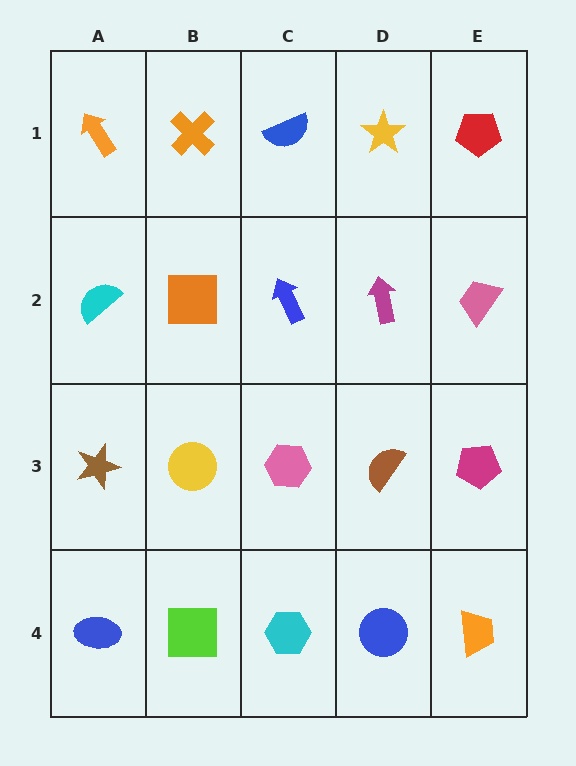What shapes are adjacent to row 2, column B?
An orange cross (row 1, column B), a yellow circle (row 3, column B), a cyan semicircle (row 2, column A), a blue arrow (row 2, column C).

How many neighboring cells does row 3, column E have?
3.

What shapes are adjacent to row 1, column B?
An orange square (row 2, column B), an orange arrow (row 1, column A), a blue semicircle (row 1, column C).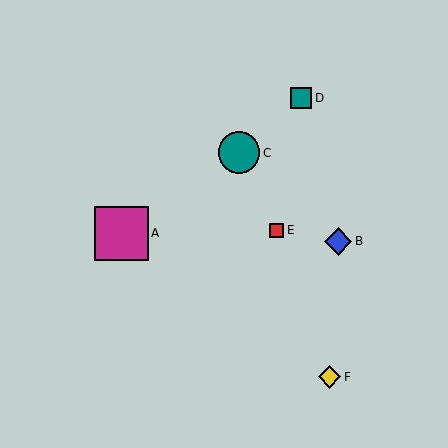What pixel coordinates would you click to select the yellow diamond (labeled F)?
Click at (330, 377) to select the yellow diamond F.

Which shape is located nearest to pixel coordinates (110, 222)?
The magenta square (labeled A) at (121, 233) is nearest to that location.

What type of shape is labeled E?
Shape E is a red square.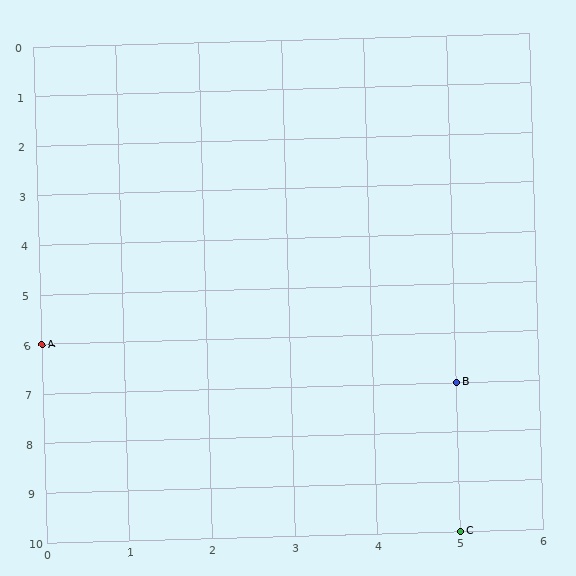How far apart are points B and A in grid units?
Points B and A are 5 columns and 1 row apart (about 5.1 grid units diagonally).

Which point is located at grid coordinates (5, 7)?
Point B is at (5, 7).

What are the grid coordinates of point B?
Point B is at grid coordinates (5, 7).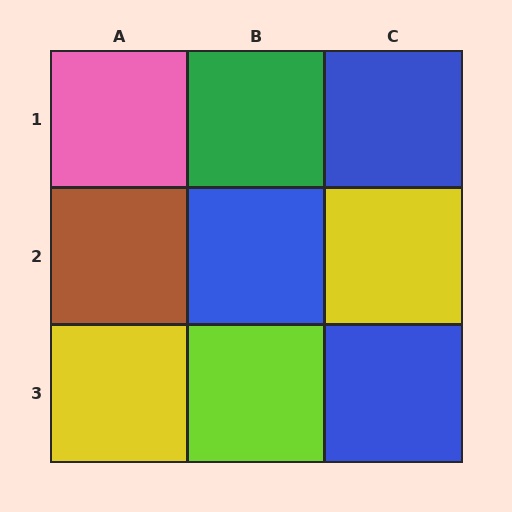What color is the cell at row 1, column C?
Blue.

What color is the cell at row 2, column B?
Blue.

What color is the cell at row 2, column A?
Brown.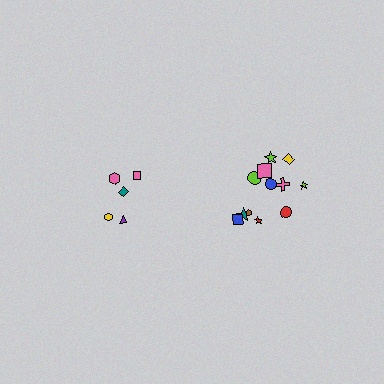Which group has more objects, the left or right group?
The right group.